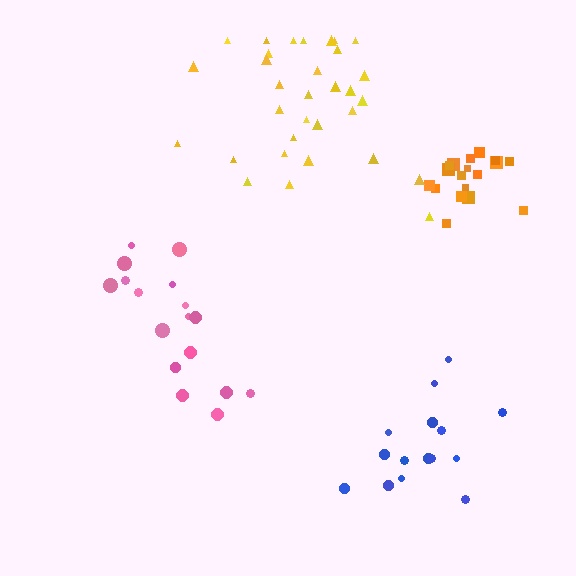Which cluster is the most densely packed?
Orange.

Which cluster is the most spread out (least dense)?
Pink.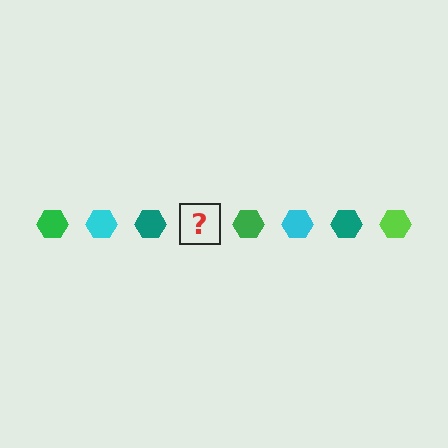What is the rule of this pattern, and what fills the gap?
The rule is that the pattern cycles through green, cyan, teal, lime hexagons. The gap should be filled with a lime hexagon.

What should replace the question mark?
The question mark should be replaced with a lime hexagon.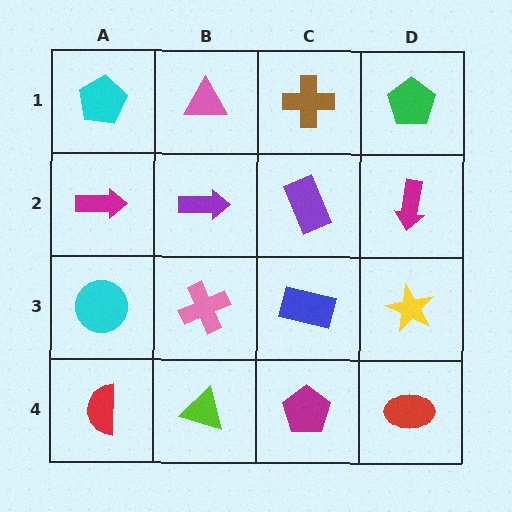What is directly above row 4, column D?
A yellow star.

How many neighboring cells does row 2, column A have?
3.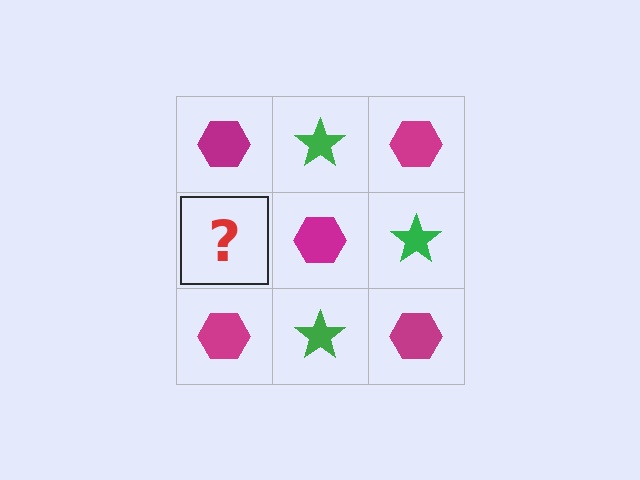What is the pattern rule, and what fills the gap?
The rule is that it alternates magenta hexagon and green star in a checkerboard pattern. The gap should be filled with a green star.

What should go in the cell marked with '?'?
The missing cell should contain a green star.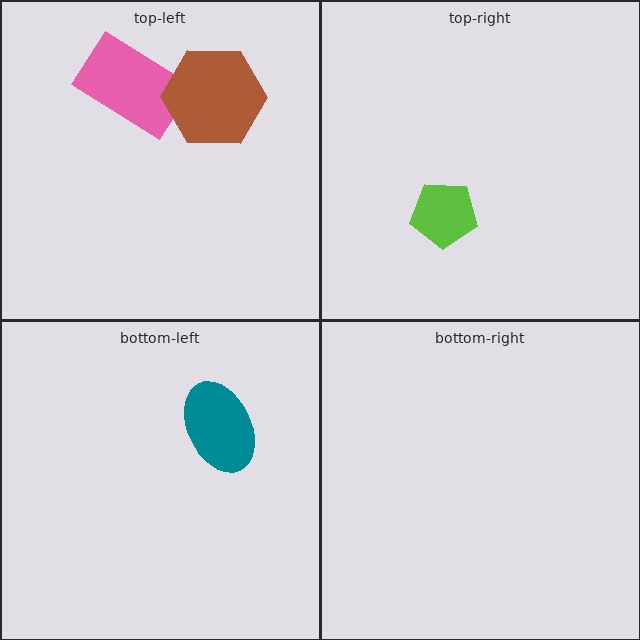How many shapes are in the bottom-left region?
1.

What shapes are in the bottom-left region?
The teal ellipse.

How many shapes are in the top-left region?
2.